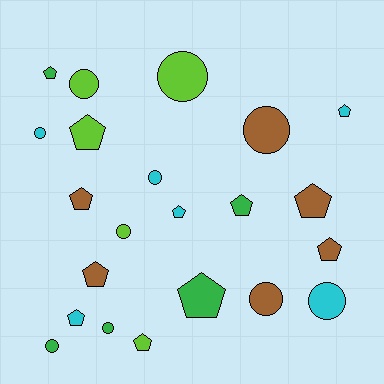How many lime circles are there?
There are 3 lime circles.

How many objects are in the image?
There are 22 objects.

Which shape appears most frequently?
Pentagon, with 12 objects.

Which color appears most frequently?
Cyan, with 6 objects.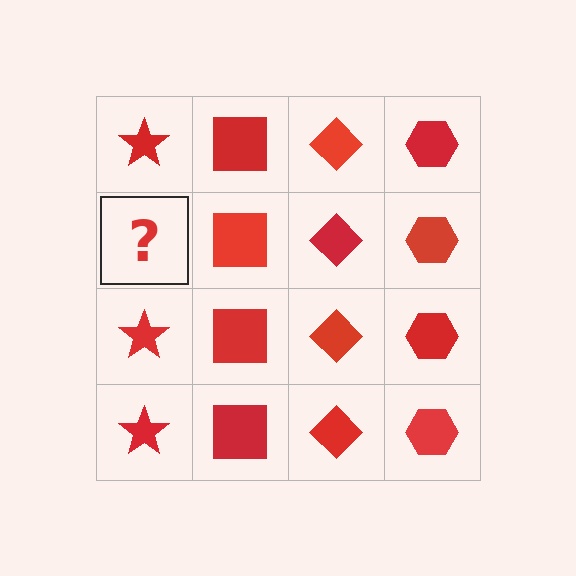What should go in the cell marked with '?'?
The missing cell should contain a red star.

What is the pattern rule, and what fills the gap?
The rule is that each column has a consistent shape. The gap should be filled with a red star.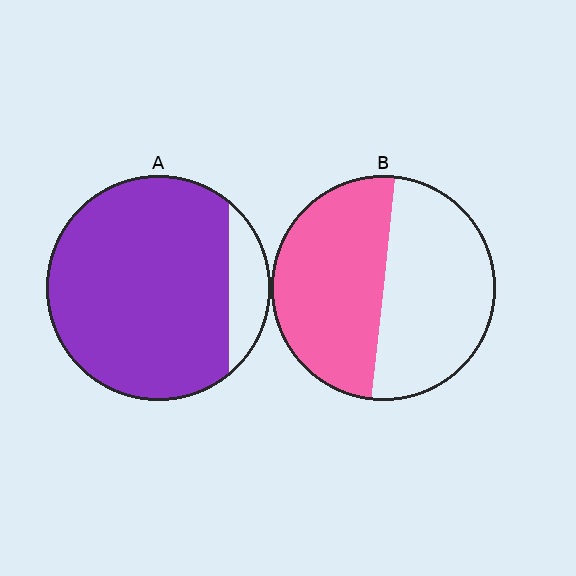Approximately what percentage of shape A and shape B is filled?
A is approximately 85% and B is approximately 50%.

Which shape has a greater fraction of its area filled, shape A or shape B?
Shape A.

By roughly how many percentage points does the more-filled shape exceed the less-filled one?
By roughly 35 percentage points (A over B).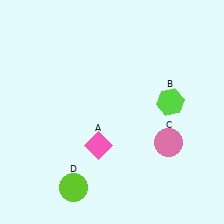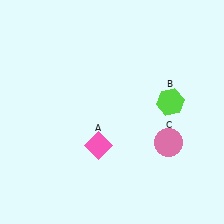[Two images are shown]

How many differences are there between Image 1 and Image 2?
There is 1 difference between the two images.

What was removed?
The lime circle (D) was removed in Image 2.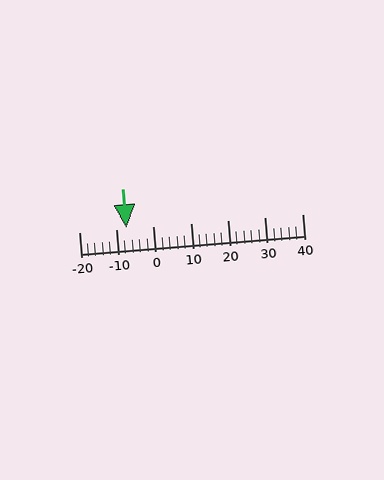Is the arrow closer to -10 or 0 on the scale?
The arrow is closer to -10.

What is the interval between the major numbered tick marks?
The major tick marks are spaced 10 units apart.